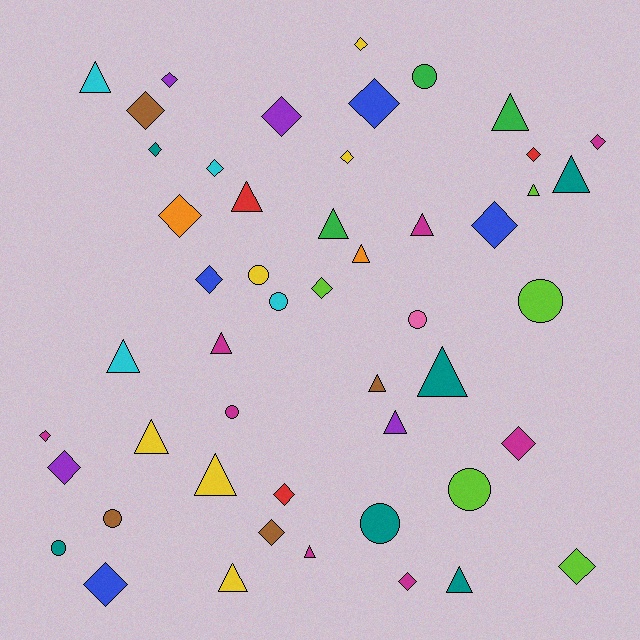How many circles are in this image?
There are 10 circles.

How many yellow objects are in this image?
There are 6 yellow objects.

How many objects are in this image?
There are 50 objects.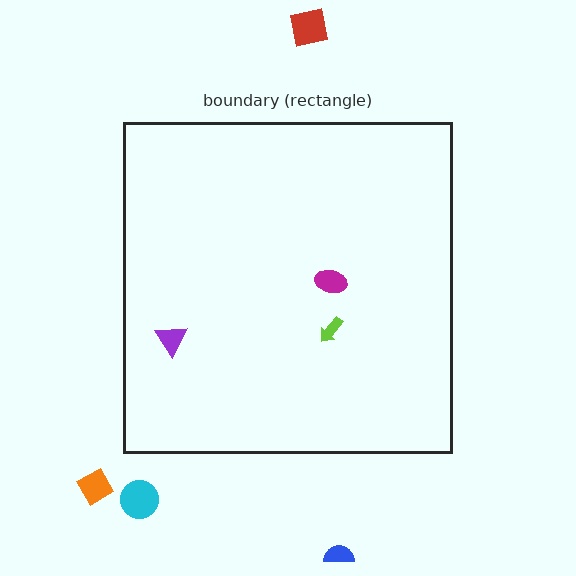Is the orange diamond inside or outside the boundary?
Outside.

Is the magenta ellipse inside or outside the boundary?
Inside.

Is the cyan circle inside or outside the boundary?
Outside.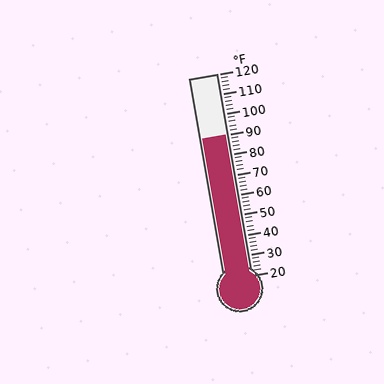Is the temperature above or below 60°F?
The temperature is above 60°F.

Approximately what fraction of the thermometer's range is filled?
The thermometer is filled to approximately 70% of its range.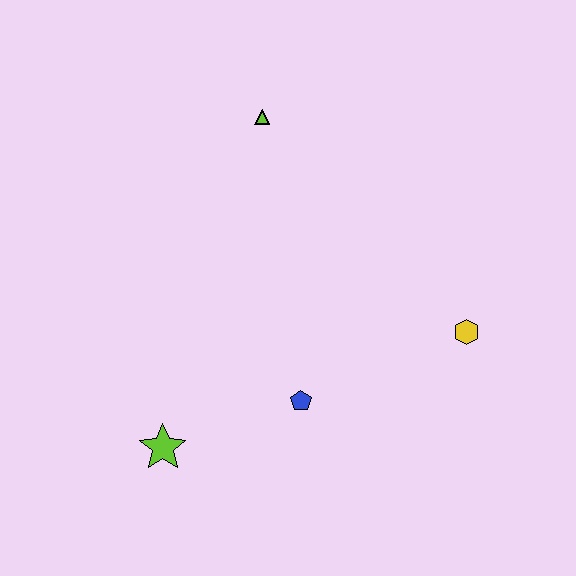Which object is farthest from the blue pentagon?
The lime triangle is farthest from the blue pentagon.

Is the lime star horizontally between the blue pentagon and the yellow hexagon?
No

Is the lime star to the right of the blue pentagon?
No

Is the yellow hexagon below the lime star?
No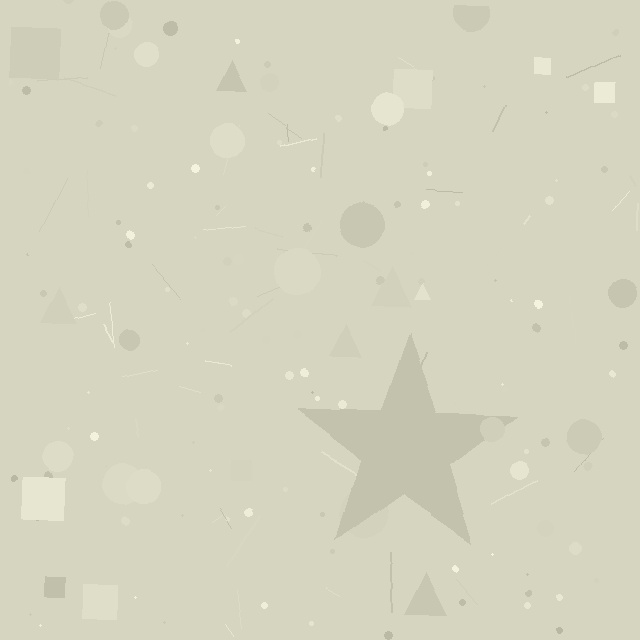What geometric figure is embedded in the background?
A star is embedded in the background.